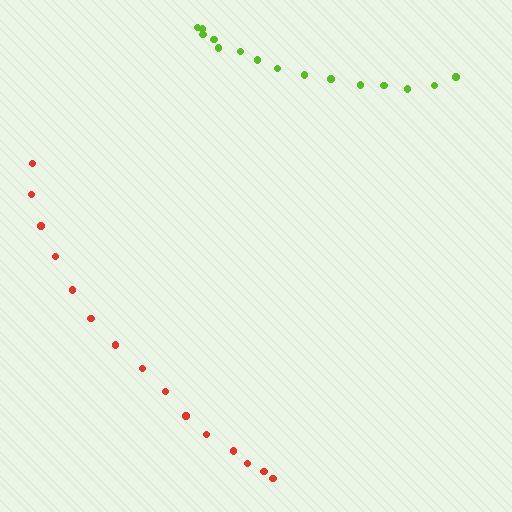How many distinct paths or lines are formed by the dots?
There are 2 distinct paths.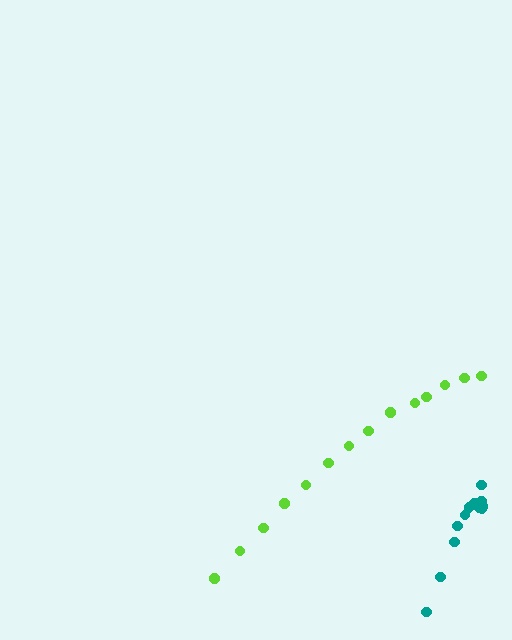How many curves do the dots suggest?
There are 2 distinct paths.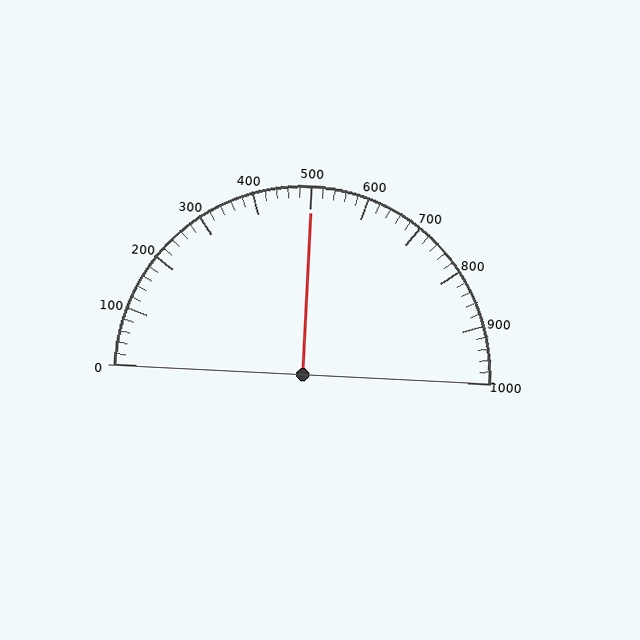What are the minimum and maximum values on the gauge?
The gauge ranges from 0 to 1000.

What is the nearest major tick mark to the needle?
The nearest major tick mark is 500.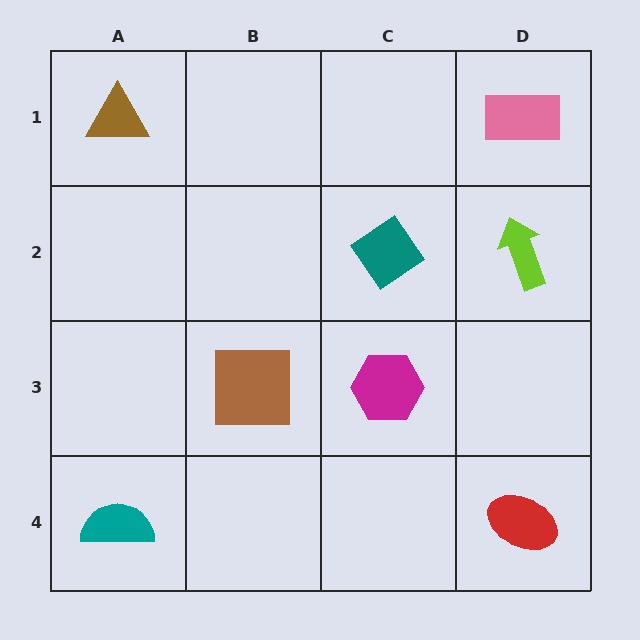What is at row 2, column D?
A lime arrow.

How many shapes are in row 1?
2 shapes.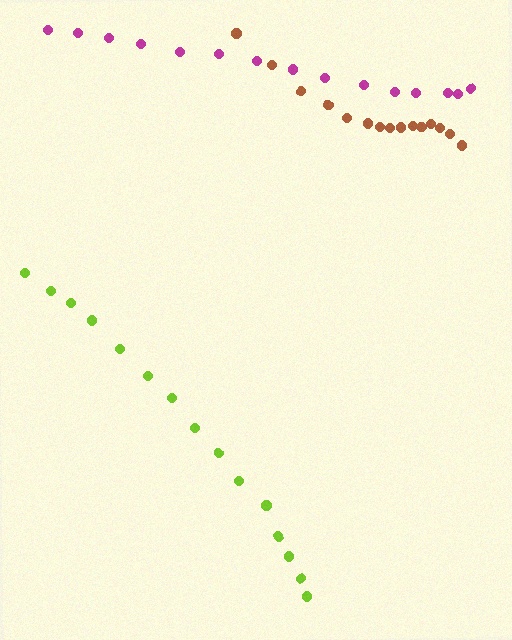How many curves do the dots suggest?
There are 3 distinct paths.